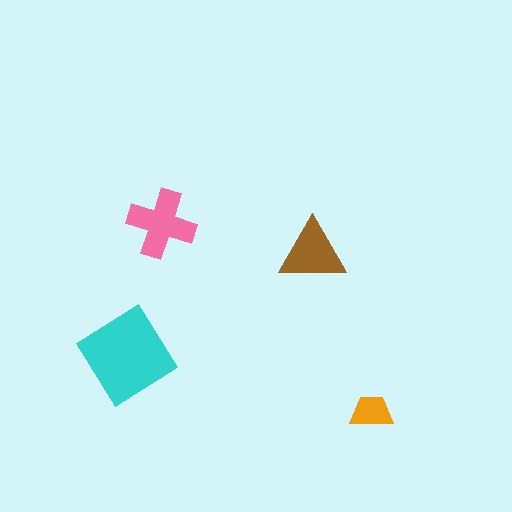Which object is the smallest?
The orange trapezoid.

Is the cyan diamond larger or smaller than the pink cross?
Larger.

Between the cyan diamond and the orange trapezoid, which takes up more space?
The cyan diamond.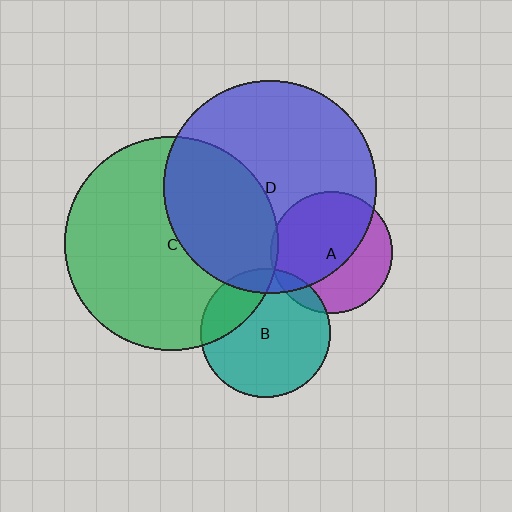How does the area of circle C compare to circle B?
Approximately 2.7 times.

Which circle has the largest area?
Circle D (blue).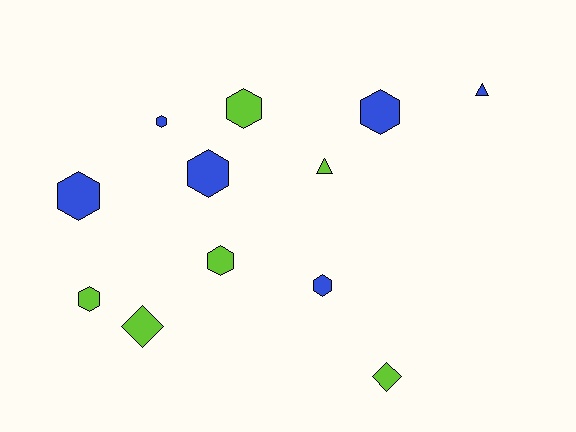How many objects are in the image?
There are 12 objects.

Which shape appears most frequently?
Hexagon, with 8 objects.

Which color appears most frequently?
Blue, with 6 objects.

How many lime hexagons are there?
There are 3 lime hexagons.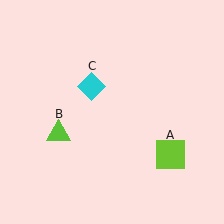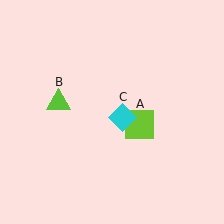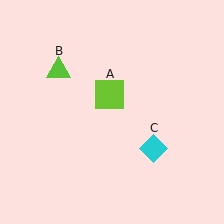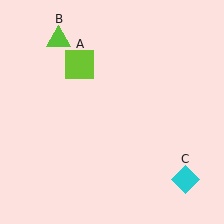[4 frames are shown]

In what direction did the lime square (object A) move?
The lime square (object A) moved up and to the left.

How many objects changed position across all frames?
3 objects changed position: lime square (object A), lime triangle (object B), cyan diamond (object C).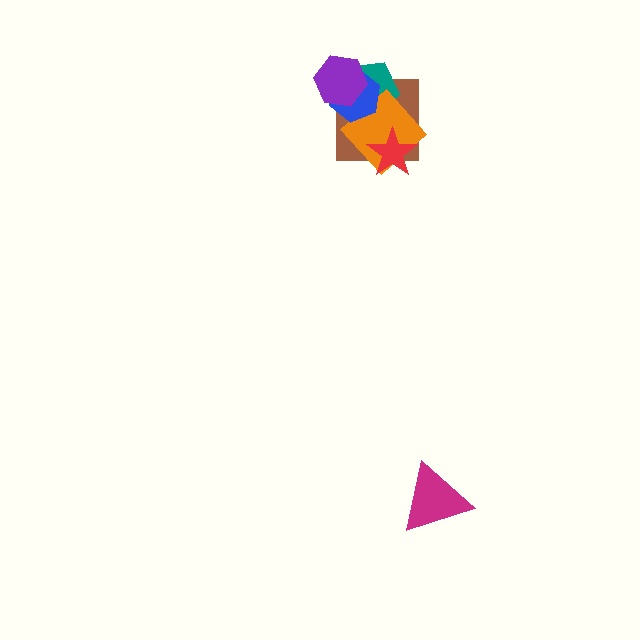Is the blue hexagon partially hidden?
Yes, it is partially covered by another shape.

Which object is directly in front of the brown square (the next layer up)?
The teal pentagon is directly in front of the brown square.